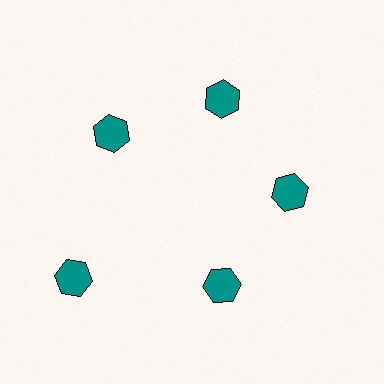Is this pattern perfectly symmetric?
No. The 5 teal hexagons are arranged in a ring, but one element near the 8 o'clock position is pushed outward from the center, breaking the 5-fold rotational symmetry.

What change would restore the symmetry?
The symmetry would be restored by moving it inward, back onto the ring so that all 5 hexagons sit at equal angles and equal distance from the center.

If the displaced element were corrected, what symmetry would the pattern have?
It would have 5-fold rotational symmetry — the pattern would map onto itself every 72 degrees.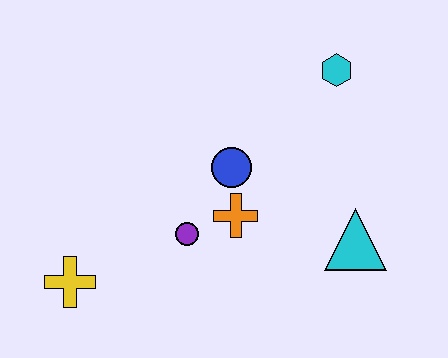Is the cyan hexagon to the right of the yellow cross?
Yes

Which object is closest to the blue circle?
The orange cross is closest to the blue circle.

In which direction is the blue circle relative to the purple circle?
The blue circle is above the purple circle.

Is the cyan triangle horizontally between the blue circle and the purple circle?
No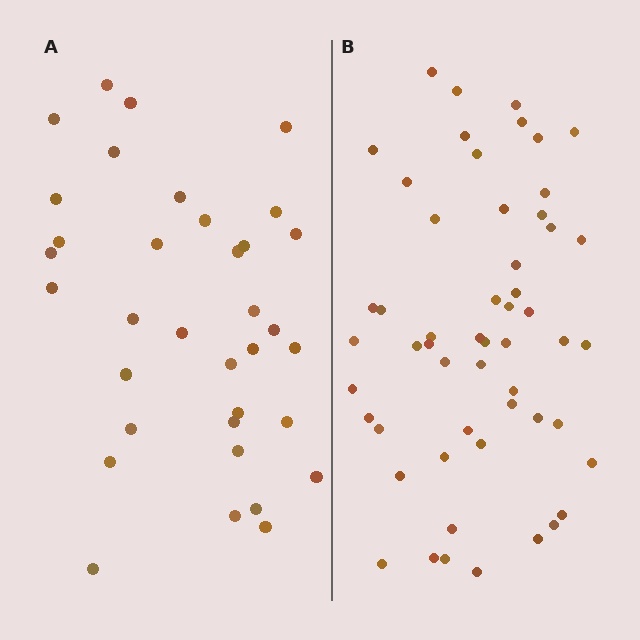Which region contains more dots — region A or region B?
Region B (the right region) has more dots.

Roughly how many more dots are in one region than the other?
Region B has approximately 20 more dots than region A.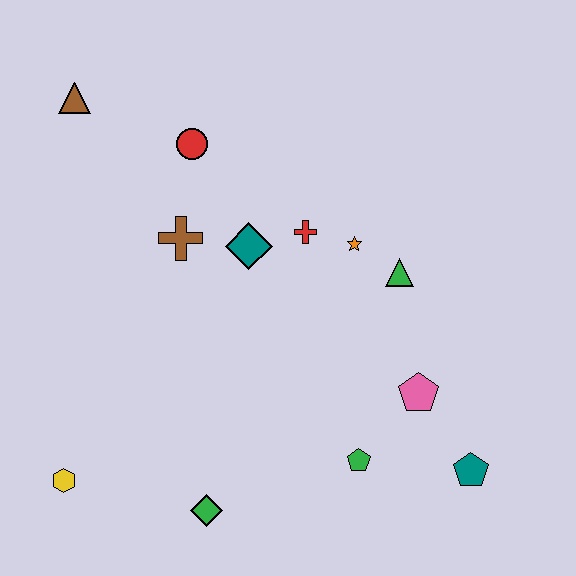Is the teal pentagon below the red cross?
Yes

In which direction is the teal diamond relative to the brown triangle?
The teal diamond is to the right of the brown triangle.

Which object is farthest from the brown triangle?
The teal pentagon is farthest from the brown triangle.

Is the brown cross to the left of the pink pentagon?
Yes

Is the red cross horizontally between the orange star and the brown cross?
Yes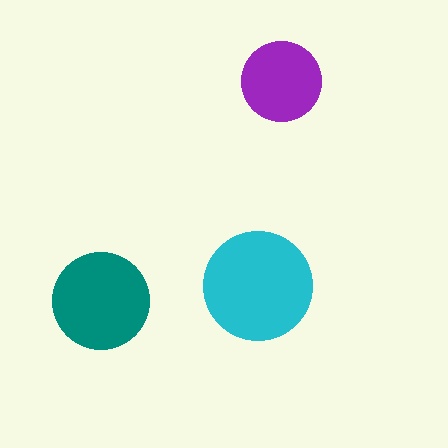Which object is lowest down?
The teal circle is bottommost.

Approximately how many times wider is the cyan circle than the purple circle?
About 1.5 times wider.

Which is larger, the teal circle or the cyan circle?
The cyan one.